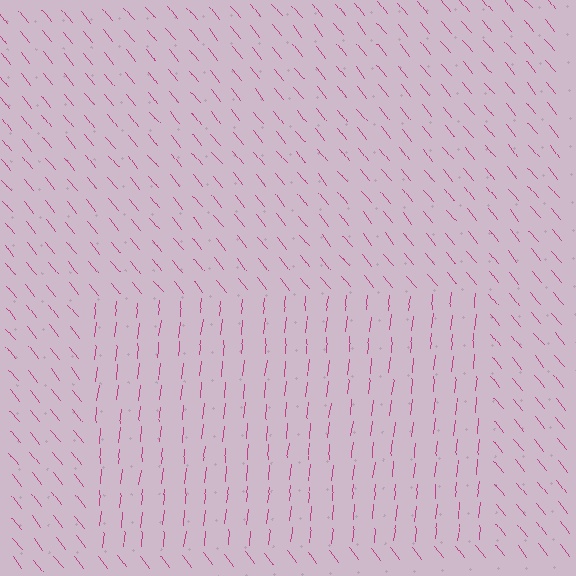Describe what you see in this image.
The image is filled with small magenta line segments. A rectangle region in the image has lines oriented differently from the surrounding lines, creating a visible texture boundary.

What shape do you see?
I see a rectangle.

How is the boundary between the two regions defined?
The boundary is defined purely by a change in line orientation (approximately 45 degrees difference). All lines are the same color and thickness.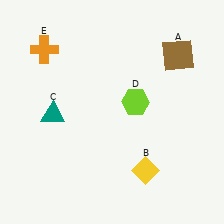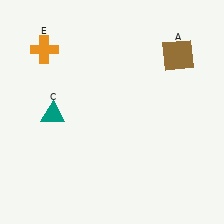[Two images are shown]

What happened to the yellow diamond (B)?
The yellow diamond (B) was removed in Image 2. It was in the bottom-right area of Image 1.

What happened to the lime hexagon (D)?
The lime hexagon (D) was removed in Image 2. It was in the top-right area of Image 1.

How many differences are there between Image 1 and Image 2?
There are 2 differences between the two images.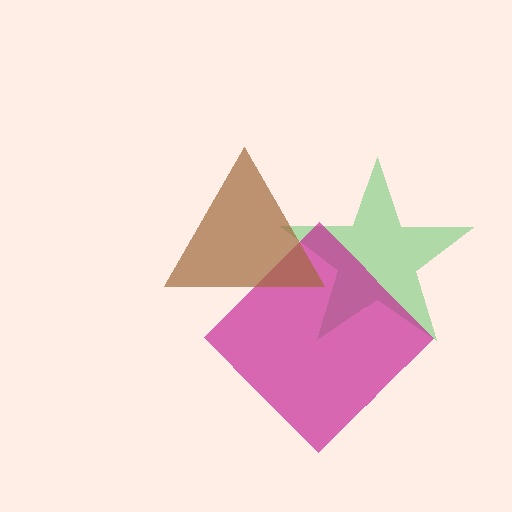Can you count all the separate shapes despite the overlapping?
Yes, there are 3 separate shapes.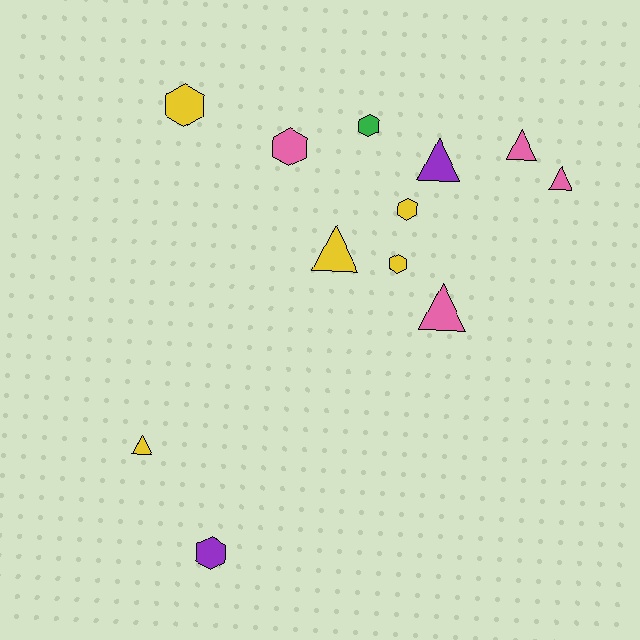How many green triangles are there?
There are no green triangles.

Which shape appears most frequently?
Triangle, with 6 objects.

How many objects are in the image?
There are 12 objects.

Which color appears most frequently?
Yellow, with 5 objects.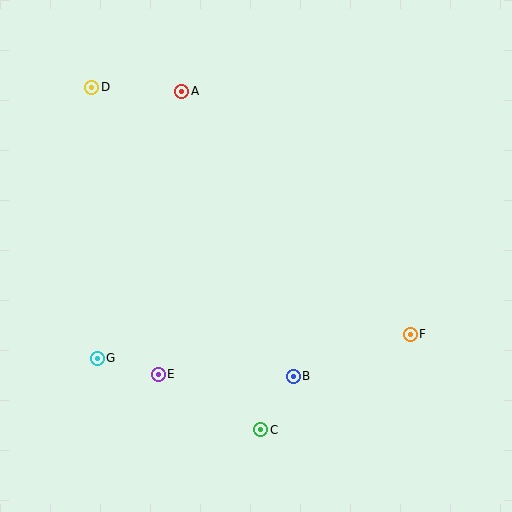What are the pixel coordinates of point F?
Point F is at (410, 334).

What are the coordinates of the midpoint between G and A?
The midpoint between G and A is at (140, 225).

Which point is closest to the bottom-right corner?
Point F is closest to the bottom-right corner.